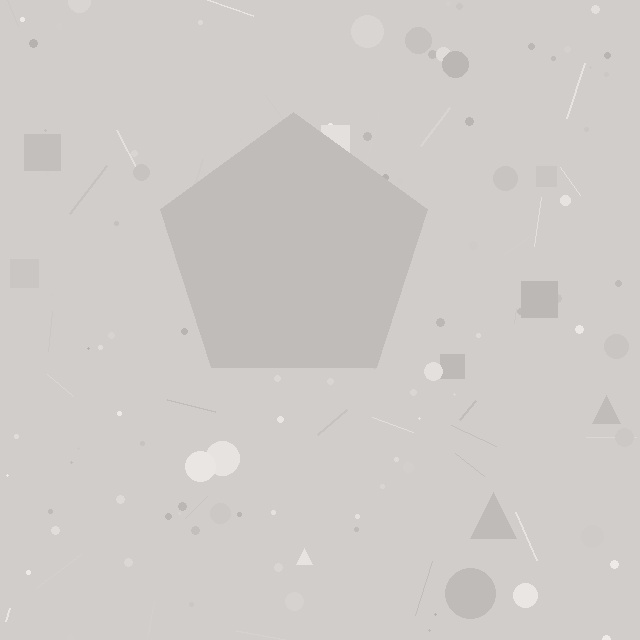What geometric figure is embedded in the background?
A pentagon is embedded in the background.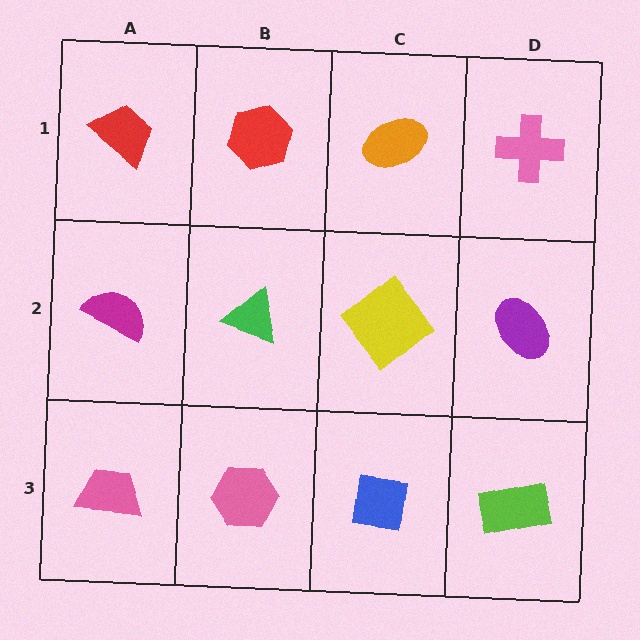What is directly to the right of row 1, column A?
A red hexagon.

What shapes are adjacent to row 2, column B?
A red hexagon (row 1, column B), a pink hexagon (row 3, column B), a magenta semicircle (row 2, column A), a yellow diamond (row 2, column C).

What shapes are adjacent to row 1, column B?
A green triangle (row 2, column B), a red trapezoid (row 1, column A), an orange ellipse (row 1, column C).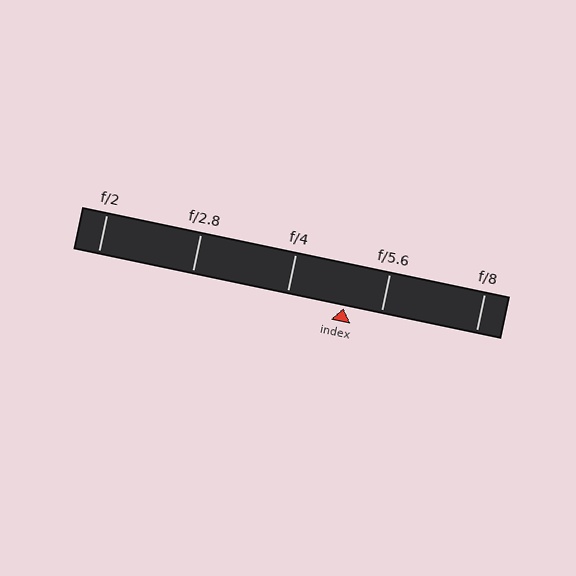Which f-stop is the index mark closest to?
The index mark is closest to f/5.6.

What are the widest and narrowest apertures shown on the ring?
The widest aperture shown is f/2 and the narrowest is f/8.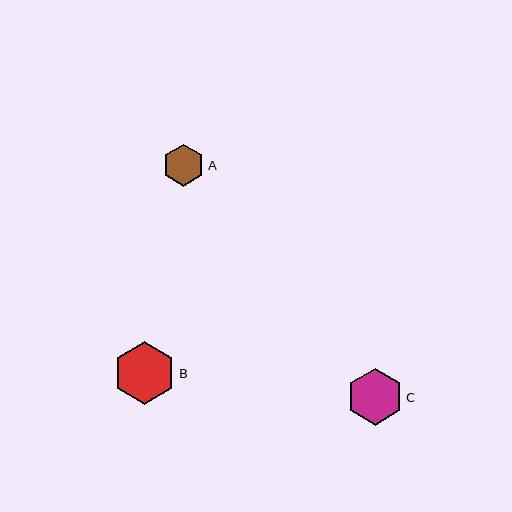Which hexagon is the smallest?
Hexagon A is the smallest with a size of approximately 42 pixels.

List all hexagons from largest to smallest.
From largest to smallest: B, C, A.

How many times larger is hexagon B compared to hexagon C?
Hexagon B is approximately 1.1 times the size of hexagon C.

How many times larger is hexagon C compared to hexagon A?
Hexagon C is approximately 1.3 times the size of hexagon A.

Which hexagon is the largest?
Hexagon B is the largest with a size of approximately 63 pixels.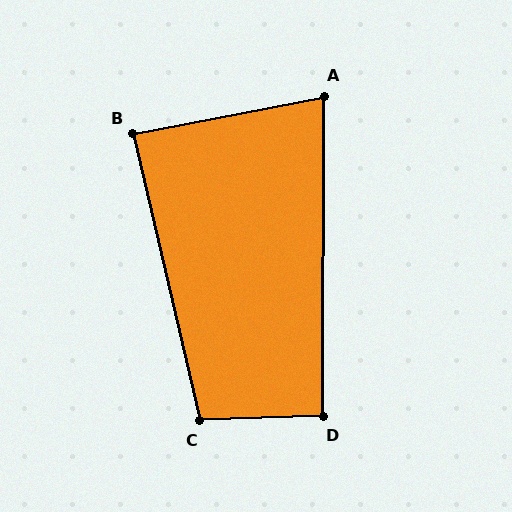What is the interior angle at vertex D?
Approximately 92 degrees (approximately right).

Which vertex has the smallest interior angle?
A, at approximately 79 degrees.